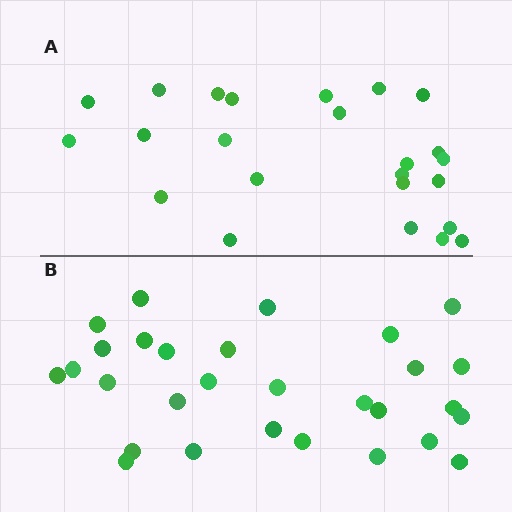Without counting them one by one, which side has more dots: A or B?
Region B (the bottom region) has more dots.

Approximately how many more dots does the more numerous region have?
Region B has about 5 more dots than region A.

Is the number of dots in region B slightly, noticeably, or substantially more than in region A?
Region B has only slightly more — the two regions are fairly close. The ratio is roughly 1.2 to 1.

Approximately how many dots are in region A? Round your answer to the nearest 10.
About 20 dots. (The exact count is 24, which rounds to 20.)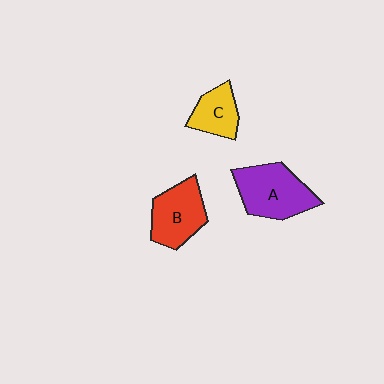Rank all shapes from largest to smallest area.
From largest to smallest: A (purple), B (red), C (yellow).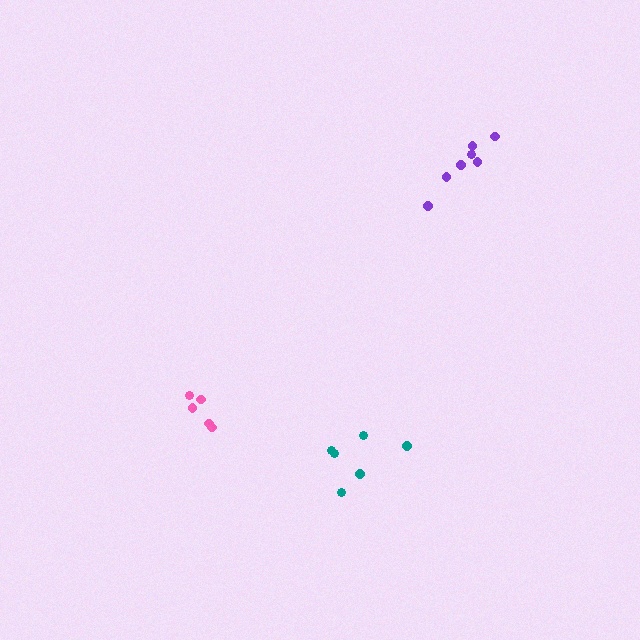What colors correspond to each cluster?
The clusters are colored: purple, teal, pink.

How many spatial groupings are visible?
There are 3 spatial groupings.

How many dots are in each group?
Group 1: 7 dots, Group 2: 6 dots, Group 3: 5 dots (18 total).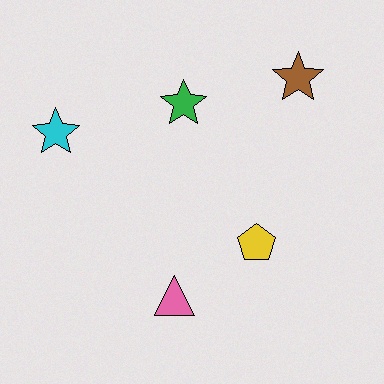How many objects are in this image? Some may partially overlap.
There are 5 objects.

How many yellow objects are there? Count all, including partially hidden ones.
There is 1 yellow object.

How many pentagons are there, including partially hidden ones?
There is 1 pentagon.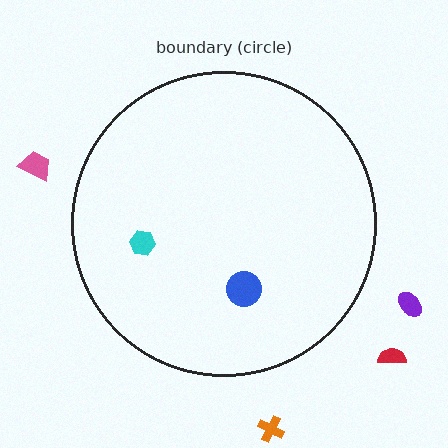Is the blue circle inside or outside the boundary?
Inside.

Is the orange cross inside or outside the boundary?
Outside.